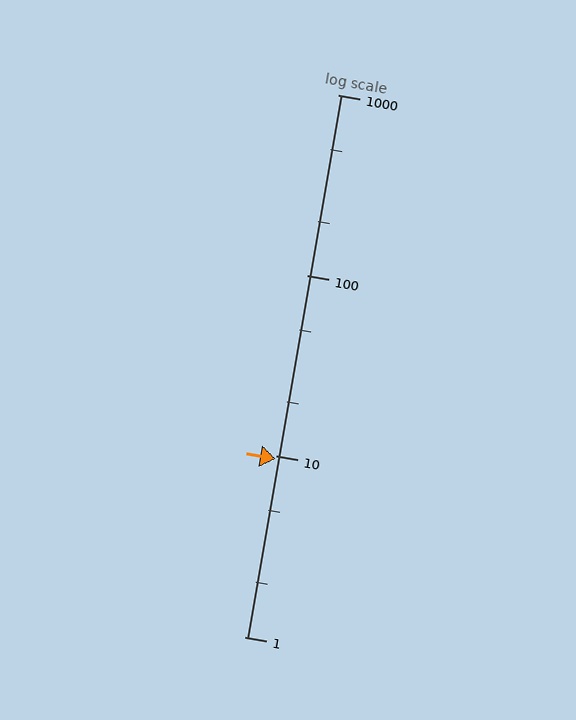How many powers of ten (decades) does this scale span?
The scale spans 3 decades, from 1 to 1000.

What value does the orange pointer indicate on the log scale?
The pointer indicates approximately 9.7.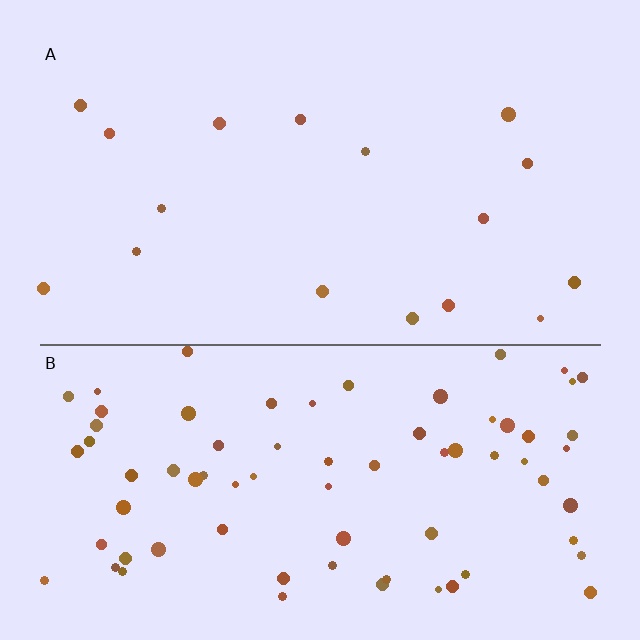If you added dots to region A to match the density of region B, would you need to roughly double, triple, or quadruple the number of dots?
Approximately quadruple.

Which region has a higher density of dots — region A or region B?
B (the bottom).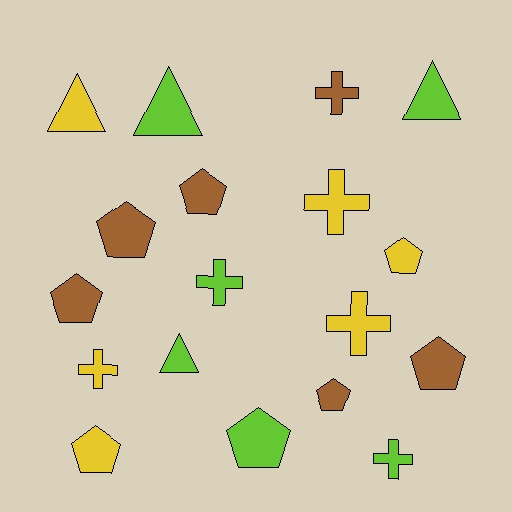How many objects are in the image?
There are 18 objects.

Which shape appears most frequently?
Pentagon, with 8 objects.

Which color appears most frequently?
Yellow, with 6 objects.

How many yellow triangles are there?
There is 1 yellow triangle.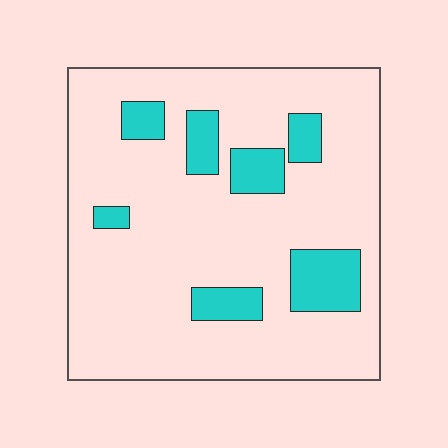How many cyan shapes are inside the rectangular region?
7.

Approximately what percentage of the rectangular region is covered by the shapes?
Approximately 15%.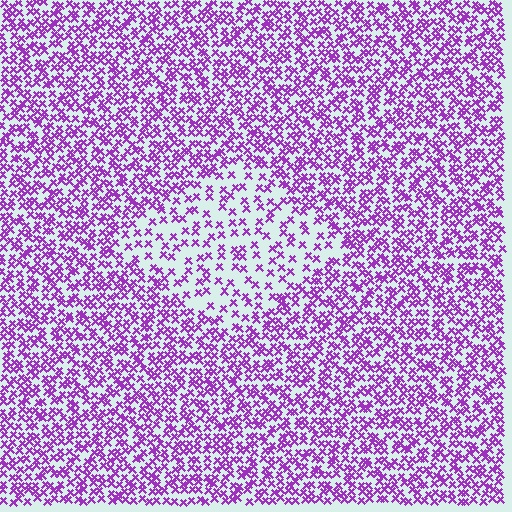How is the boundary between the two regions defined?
The boundary is defined by a change in element density (approximately 2.2x ratio). All elements are the same color, size, and shape.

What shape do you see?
I see a diamond.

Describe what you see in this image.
The image contains small purple elements arranged at two different densities. A diamond-shaped region is visible where the elements are less densely packed than the surrounding area.